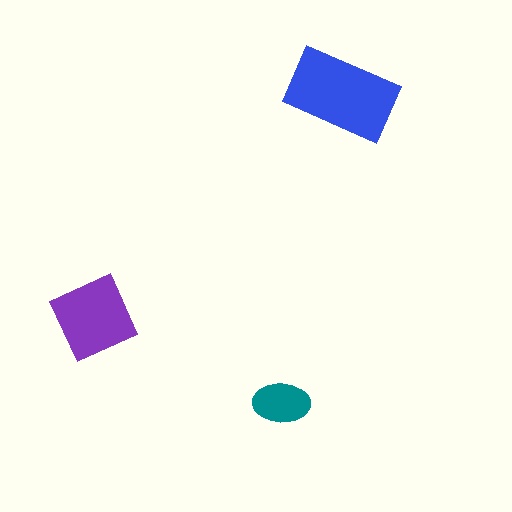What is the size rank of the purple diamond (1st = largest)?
2nd.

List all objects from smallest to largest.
The teal ellipse, the purple diamond, the blue rectangle.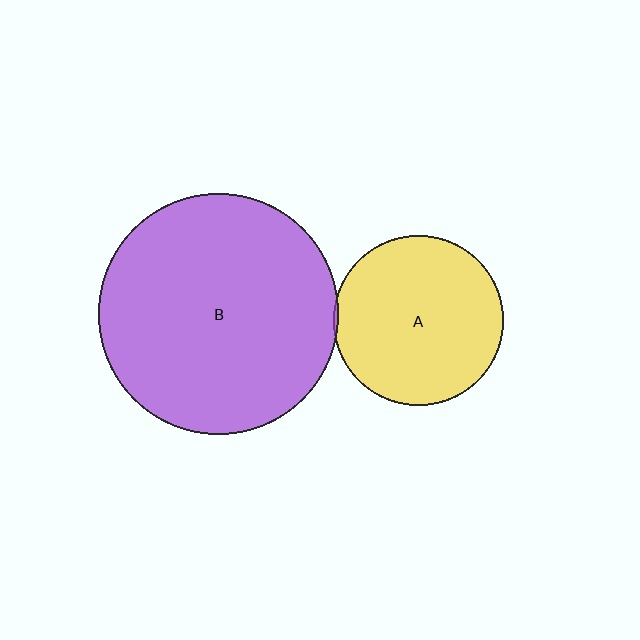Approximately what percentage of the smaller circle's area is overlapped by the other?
Approximately 5%.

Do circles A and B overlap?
Yes.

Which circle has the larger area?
Circle B (purple).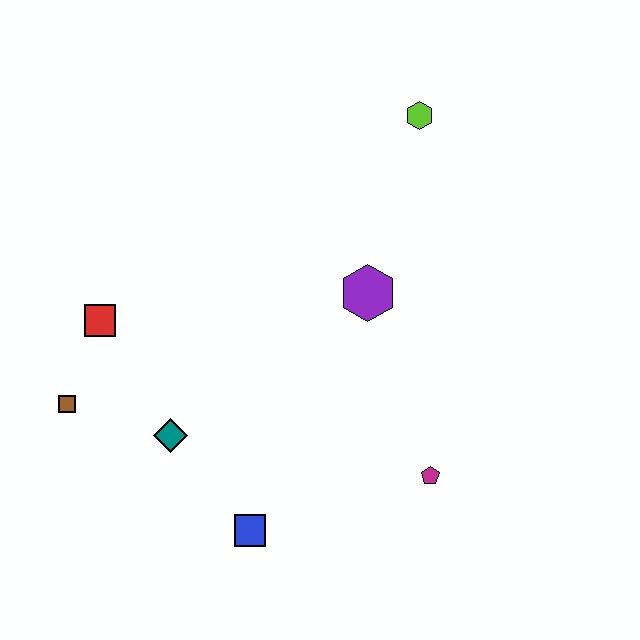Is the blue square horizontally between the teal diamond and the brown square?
No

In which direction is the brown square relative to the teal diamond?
The brown square is to the left of the teal diamond.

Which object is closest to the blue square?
The teal diamond is closest to the blue square.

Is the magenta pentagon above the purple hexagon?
No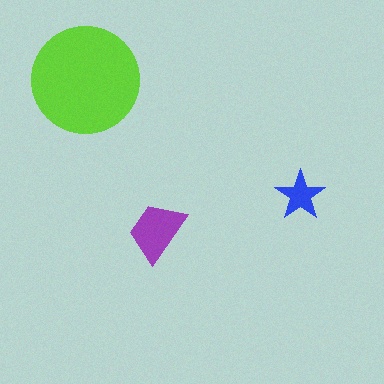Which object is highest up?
The lime circle is topmost.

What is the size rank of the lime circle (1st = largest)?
1st.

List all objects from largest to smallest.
The lime circle, the purple trapezoid, the blue star.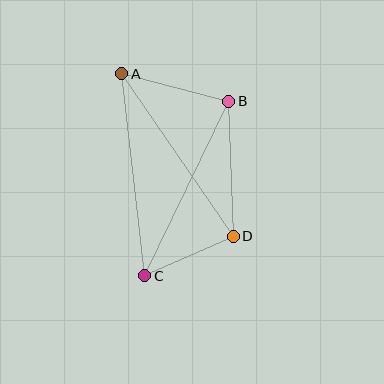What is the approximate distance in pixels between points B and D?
The distance between B and D is approximately 135 pixels.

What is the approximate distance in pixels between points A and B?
The distance between A and B is approximately 110 pixels.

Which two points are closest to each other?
Points C and D are closest to each other.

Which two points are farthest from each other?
Points A and C are farthest from each other.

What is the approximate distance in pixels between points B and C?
The distance between B and C is approximately 193 pixels.